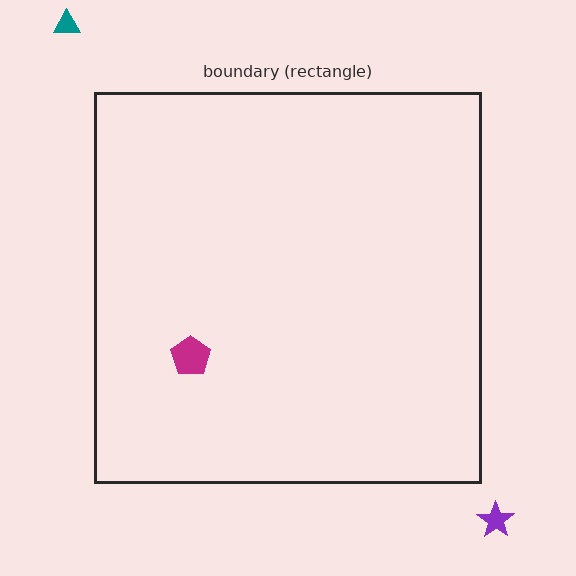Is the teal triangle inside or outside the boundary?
Outside.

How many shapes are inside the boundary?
1 inside, 2 outside.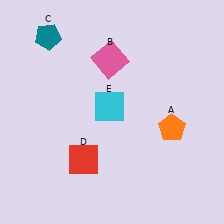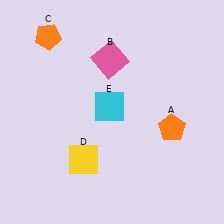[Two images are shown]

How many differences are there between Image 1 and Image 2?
There are 2 differences between the two images.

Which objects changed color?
C changed from teal to orange. D changed from red to yellow.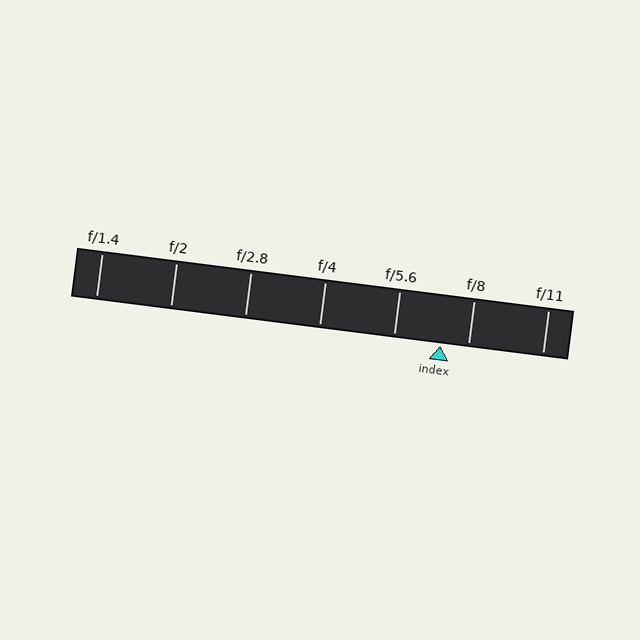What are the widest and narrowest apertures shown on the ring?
The widest aperture shown is f/1.4 and the narrowest is f/11.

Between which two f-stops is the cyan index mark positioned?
The index mark is between f/5.6 and f/8.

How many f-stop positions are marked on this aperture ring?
There are 7 f-stop positions marked.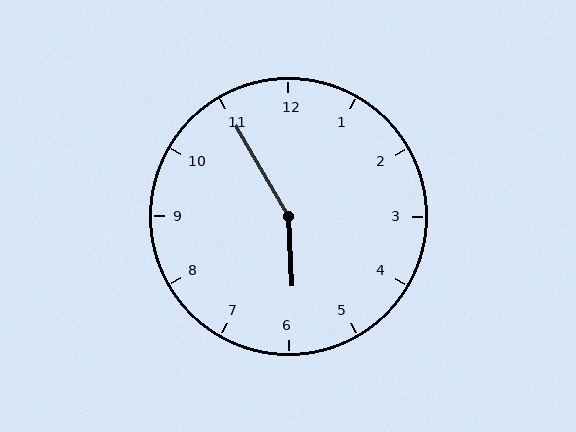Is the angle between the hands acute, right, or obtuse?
It is obtuse.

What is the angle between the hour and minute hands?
Approximately 152 degrees.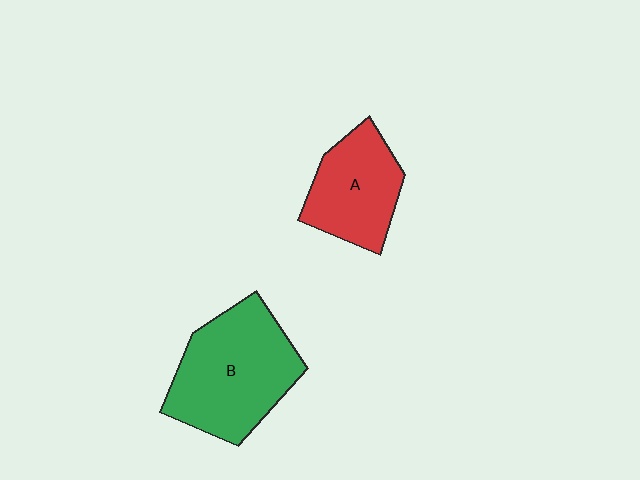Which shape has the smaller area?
Shape A (red).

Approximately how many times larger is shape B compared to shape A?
Approximately 1.5 times.